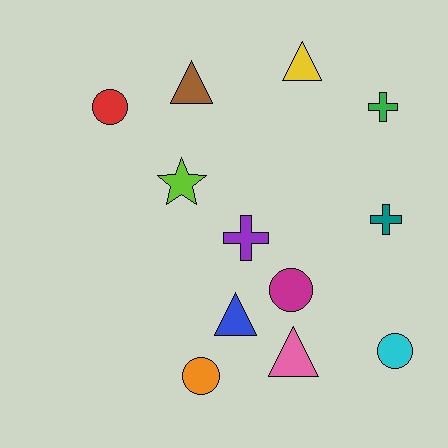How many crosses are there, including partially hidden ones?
There are 3 crosses.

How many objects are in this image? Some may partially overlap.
There are 12 objects.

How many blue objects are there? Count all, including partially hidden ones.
There is 1 blue object.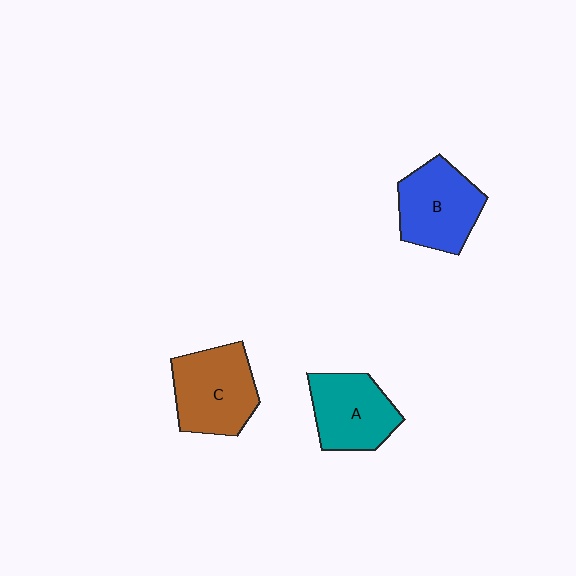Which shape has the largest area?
Shape C (brown).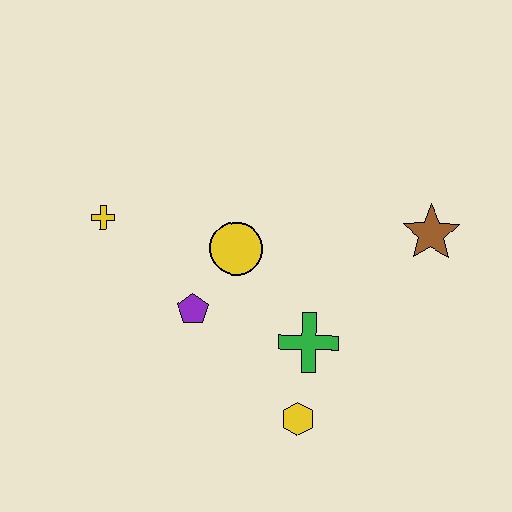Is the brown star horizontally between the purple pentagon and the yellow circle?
No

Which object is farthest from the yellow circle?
The brown star is farthest from the yellow circle.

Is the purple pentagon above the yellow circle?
No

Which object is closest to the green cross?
The yellow hexagon is closest to the green cross.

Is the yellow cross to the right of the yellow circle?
No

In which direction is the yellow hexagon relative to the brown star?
The yellow hexagon is below the brown star.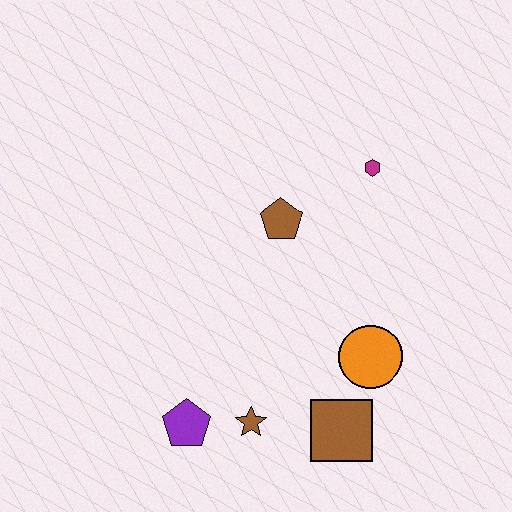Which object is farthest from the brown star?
The magenta hexagon is farthest from the brown star.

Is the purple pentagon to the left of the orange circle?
Yes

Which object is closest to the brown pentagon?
The magenta hexagon is closest to the brown pentagon.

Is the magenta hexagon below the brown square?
No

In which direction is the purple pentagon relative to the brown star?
The purple pentagon is to the left of the brown star.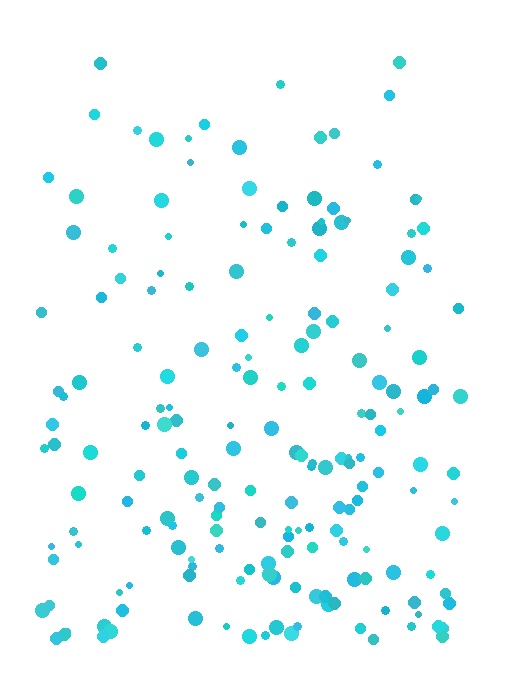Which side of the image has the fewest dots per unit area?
The top.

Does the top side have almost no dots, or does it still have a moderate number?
Still a moderate number, just noticeably fewer than the bottom.